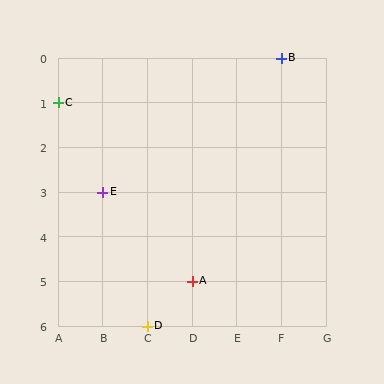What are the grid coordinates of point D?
Point D is at grid coordinates (C, 6).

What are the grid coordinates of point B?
Point B is at grid coordinates (F, 0).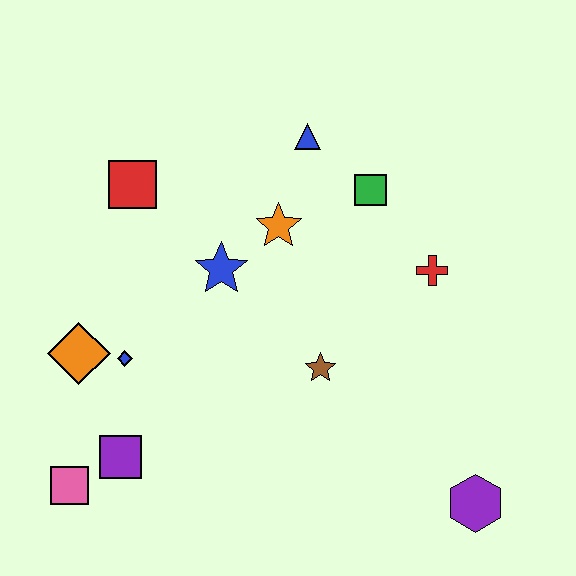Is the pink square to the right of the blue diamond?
No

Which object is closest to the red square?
The blue star is closest to the red square.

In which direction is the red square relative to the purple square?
The red square is above the purple square.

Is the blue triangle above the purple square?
Yes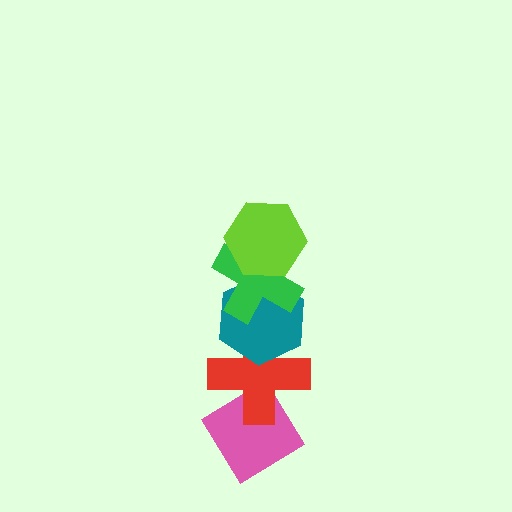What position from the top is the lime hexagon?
The lime hexagon is 1st from the top.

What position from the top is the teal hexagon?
The teal hexagon is 3rd from the top.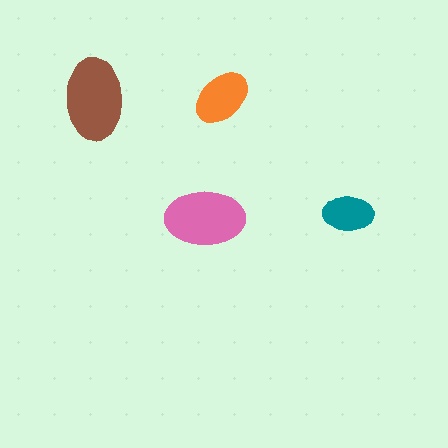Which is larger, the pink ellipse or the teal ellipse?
The pink one.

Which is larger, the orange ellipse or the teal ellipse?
The orange one.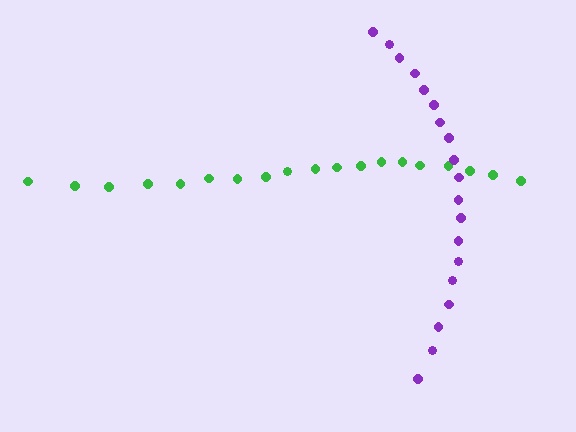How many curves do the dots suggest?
There are 2 distinct paths.